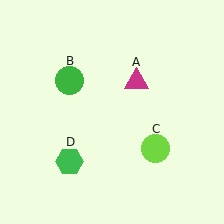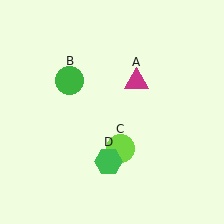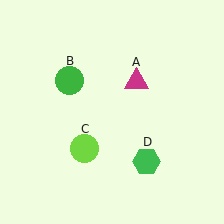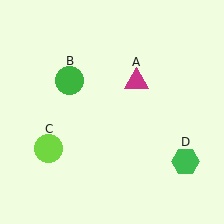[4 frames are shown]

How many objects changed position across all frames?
2 objects changed position: lime circle (object C), green hexagon (object D).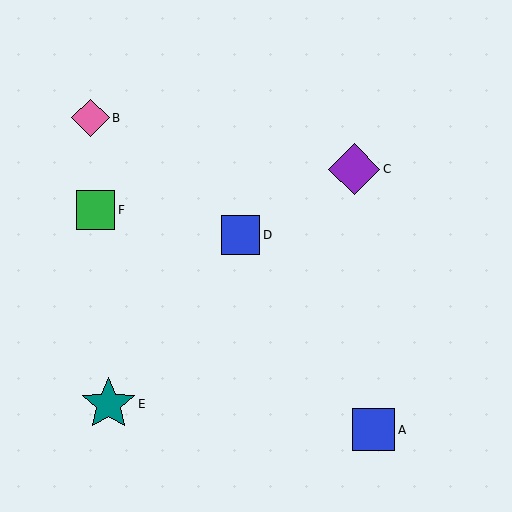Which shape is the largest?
The teal star (labeled E) is the largest.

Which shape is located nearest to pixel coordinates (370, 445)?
The blue square (labeled A) at (374, 430) is nearest to that location.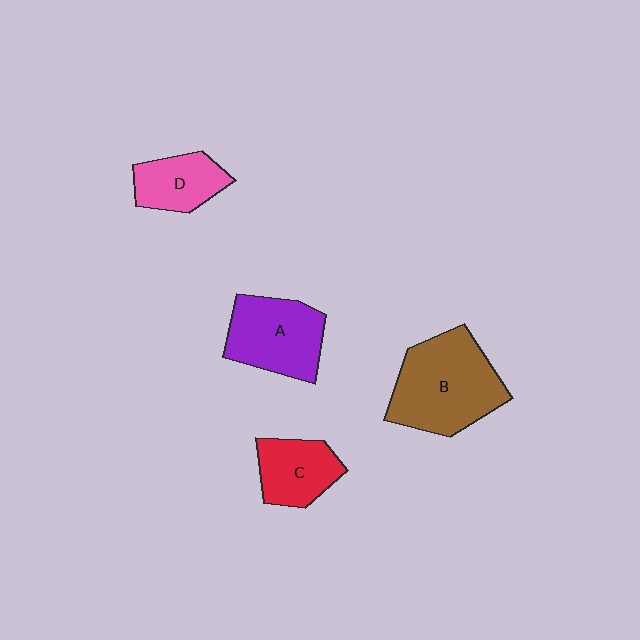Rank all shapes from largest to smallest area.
From largest to smallest: B (brown), A (purple), C (red), D (pink).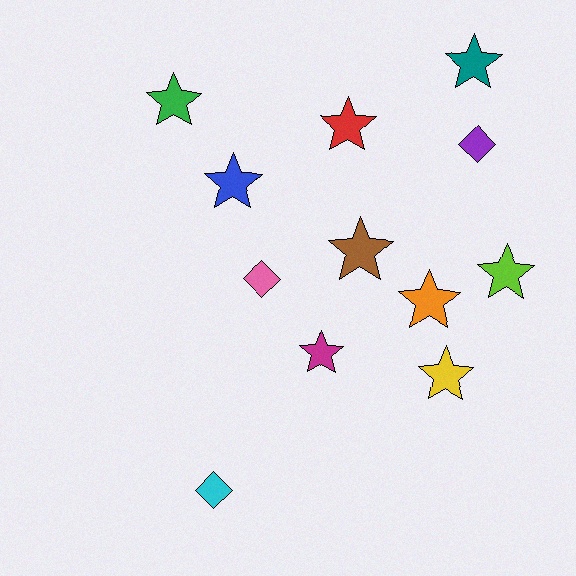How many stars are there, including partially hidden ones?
There are 9 stars.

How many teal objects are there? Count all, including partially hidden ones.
There is 1 teal object.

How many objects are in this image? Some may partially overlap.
There are 12 objects.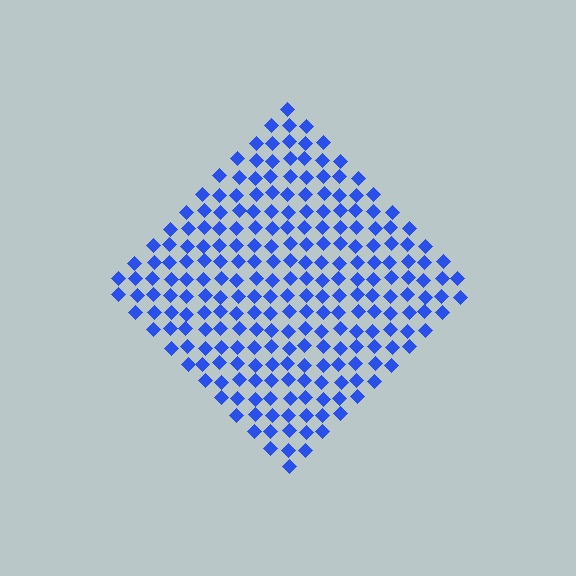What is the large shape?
The large shape is a diamond.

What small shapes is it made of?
It is made of small diamonds.